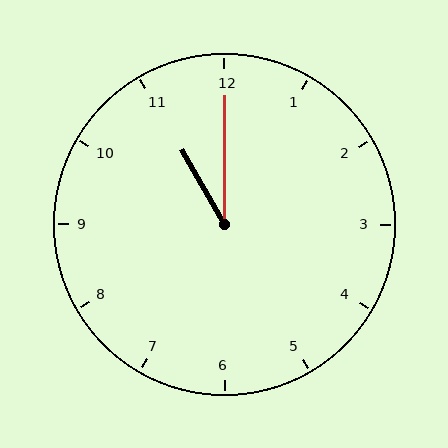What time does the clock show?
11:00.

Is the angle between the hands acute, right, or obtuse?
It is acute.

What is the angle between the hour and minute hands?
Approximately 30 degrees.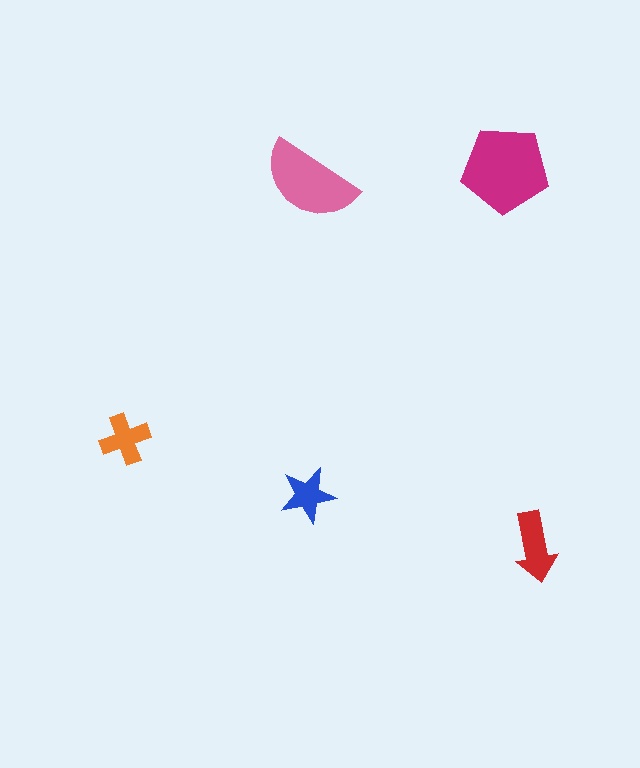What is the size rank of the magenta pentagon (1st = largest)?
1st.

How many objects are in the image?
There are 5 objects in the image.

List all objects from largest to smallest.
The magenta pentagon, the pink semicircle, the red arrow, the orange cross, the blue star.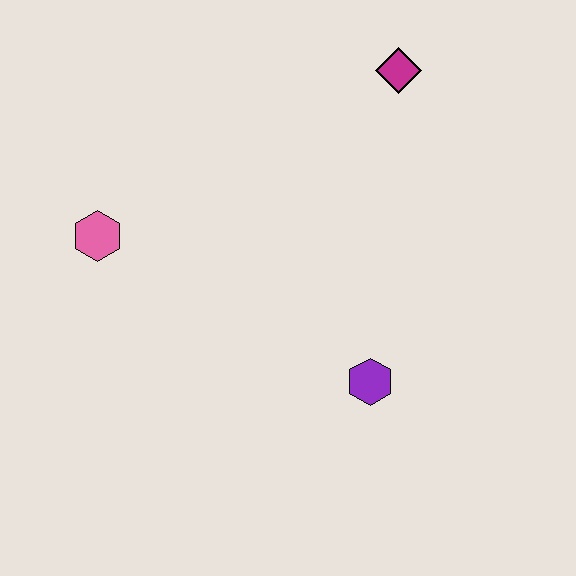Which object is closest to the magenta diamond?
The purple hexagon is closest to the magenta diamond.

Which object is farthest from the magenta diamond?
The pink hexagon is farthest from the magenta diamond.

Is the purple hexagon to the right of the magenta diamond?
No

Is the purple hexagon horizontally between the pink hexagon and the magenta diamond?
Yes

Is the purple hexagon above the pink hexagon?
No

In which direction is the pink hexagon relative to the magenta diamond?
The pink hexagon is to the left of the magenta diamond.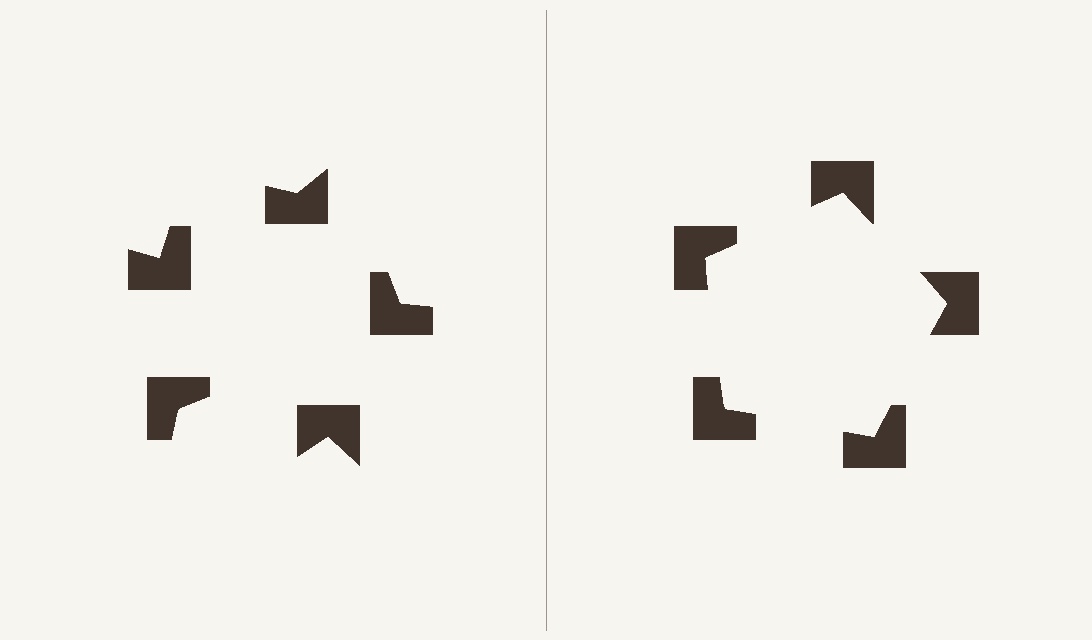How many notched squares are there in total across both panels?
10 — 5 on each side.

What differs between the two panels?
The notched squares are positioned identically on both sides; only the wedge orientations differ. On the right they align to a pentagon; on the left they are misaligned.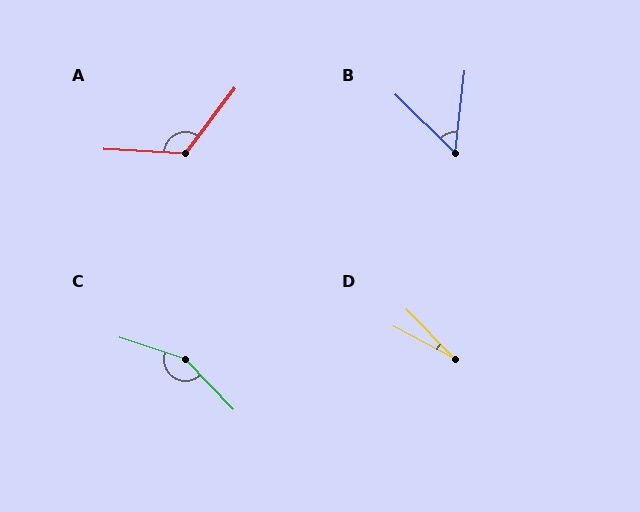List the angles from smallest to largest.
D (18°), B (52°), A (124°), C (152°).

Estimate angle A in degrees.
Approximately 124 degrees.